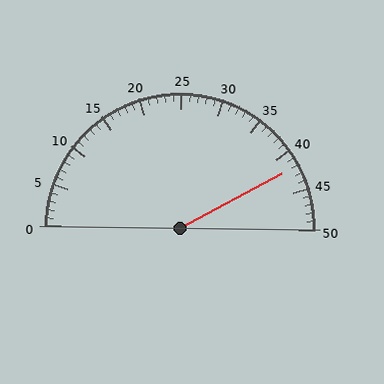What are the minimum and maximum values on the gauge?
The gauge ranges from 0 to 50.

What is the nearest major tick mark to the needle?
The nearest major tick mark is 40.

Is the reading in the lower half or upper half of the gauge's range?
The reading is in the upper half of the range (0 to 50).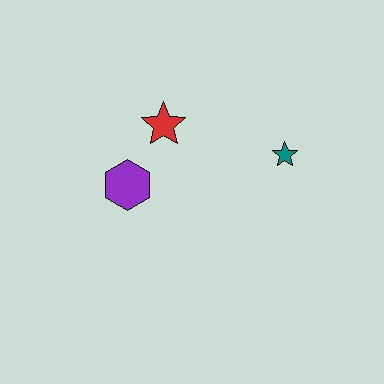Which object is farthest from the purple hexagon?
The teal star is farthest from the purple hexagon.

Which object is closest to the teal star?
The red star is closest to the teal star.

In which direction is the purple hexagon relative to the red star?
The purple hexagon is below the red star.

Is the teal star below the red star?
Yes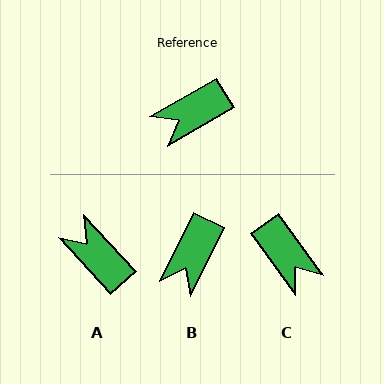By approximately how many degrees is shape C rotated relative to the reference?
Approximately 95 degrees counter-clockwise.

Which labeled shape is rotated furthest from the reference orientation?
C, about 95 degrees away.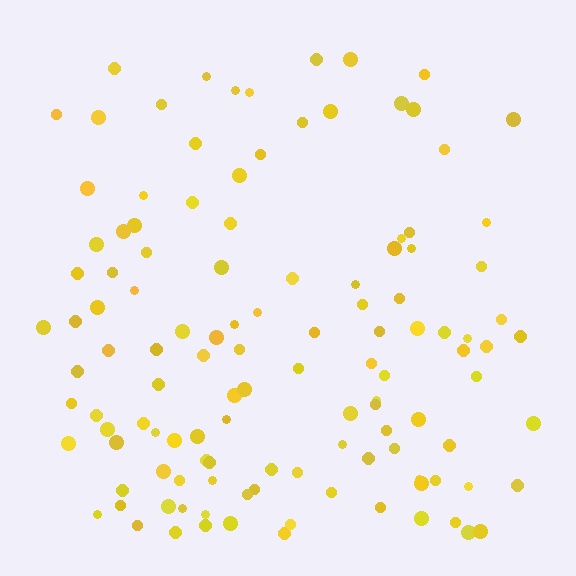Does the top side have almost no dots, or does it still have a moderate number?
Still a moderate number, just noticeably fewer than the bottom.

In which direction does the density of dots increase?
From top to bottom, with the bottom side densest.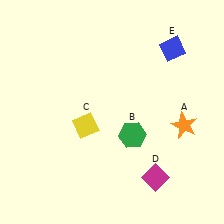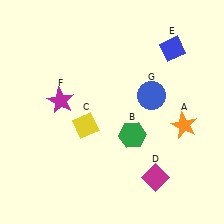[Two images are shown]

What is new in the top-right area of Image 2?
A blue circle (G) was added in the top-right area of Image 2.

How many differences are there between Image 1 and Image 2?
There are 2 differences between the two images.